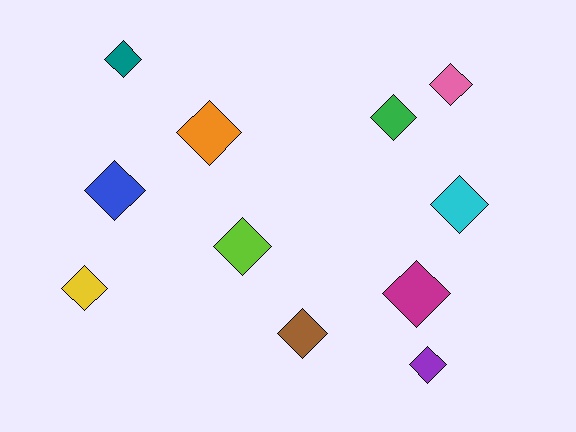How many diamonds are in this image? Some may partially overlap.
There are 11 diamonds.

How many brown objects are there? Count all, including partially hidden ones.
There is 1 brown object.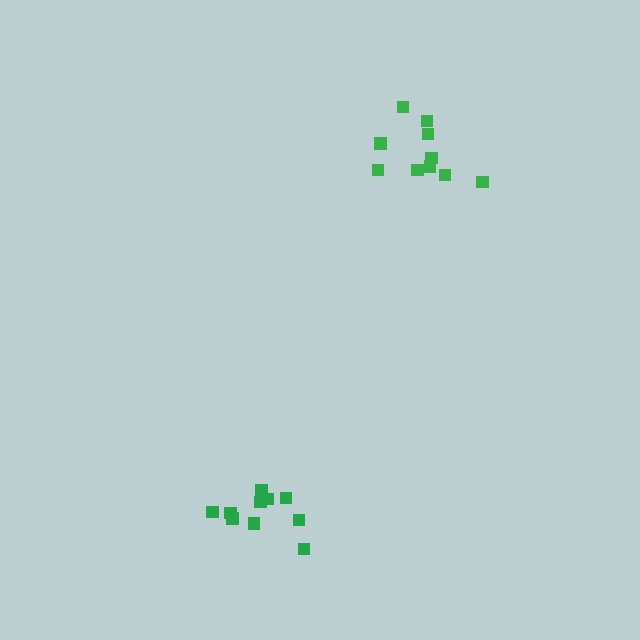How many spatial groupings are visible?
There are 2 spatial groupings.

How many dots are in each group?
Group 1: 10 dots, Group 2: 10 dots (20 total).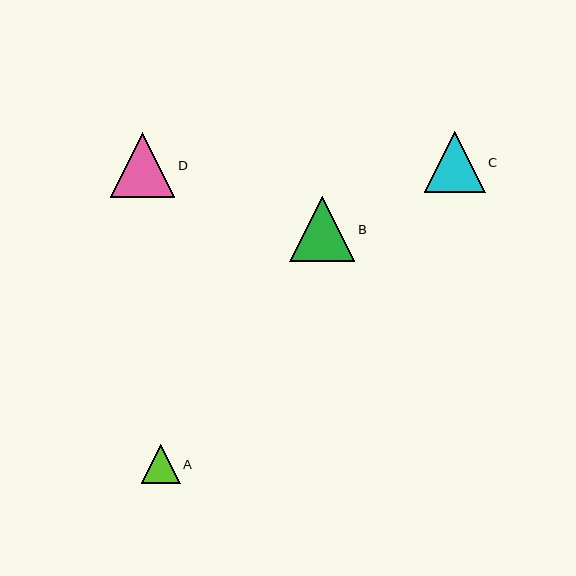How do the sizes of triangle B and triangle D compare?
Triangle B and triangle D are approximately the same size.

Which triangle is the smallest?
Triangle A is the smallest with a size of approximately 39 pixels.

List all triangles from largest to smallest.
From largest to smallest: B, D, C, A.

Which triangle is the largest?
Triangle B is the largest with a size of approximately 65 pixels.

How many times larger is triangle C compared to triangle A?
Triangle C is approximately 1.5 times the size of triangle A.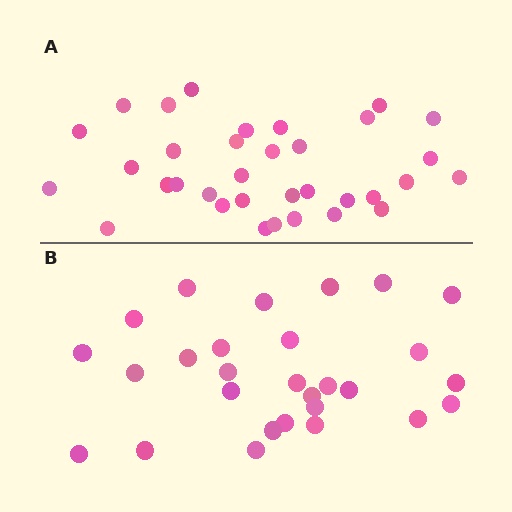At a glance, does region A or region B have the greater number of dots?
Region A (the top region) has more dots.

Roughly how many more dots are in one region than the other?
Region A has about 6 more dots than region B.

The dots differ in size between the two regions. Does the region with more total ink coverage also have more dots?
No. Region B has more total ink coverage because its dots are larger, but region A actually contains more individual dots. Total area can be misleading — the number of items is what matters here.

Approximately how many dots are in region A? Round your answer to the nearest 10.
About 30 dots. (The exact count is 34, which rounds to 30.)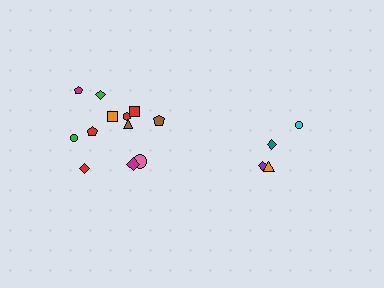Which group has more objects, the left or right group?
The left group.